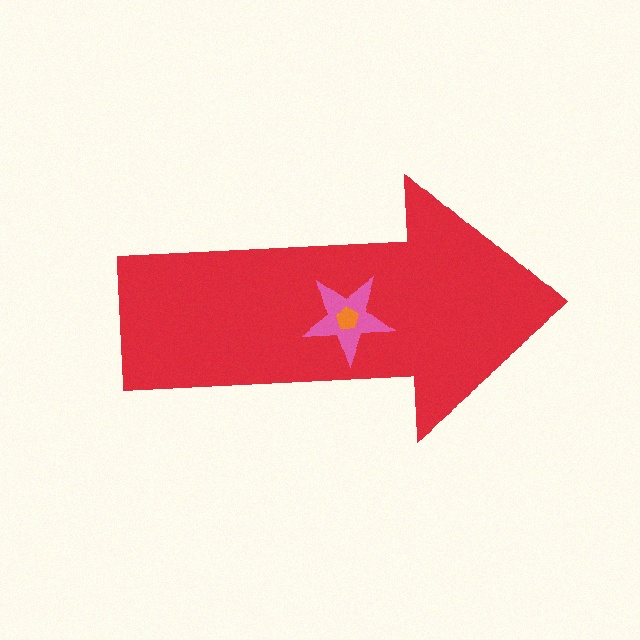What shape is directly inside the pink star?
The orange pentagon.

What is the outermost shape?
The red arrow.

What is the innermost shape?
The orange pentagon.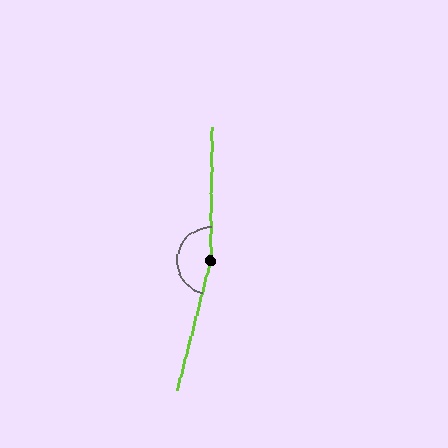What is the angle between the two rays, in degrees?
Approximately 166 degrees.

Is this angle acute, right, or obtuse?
It is obtuse.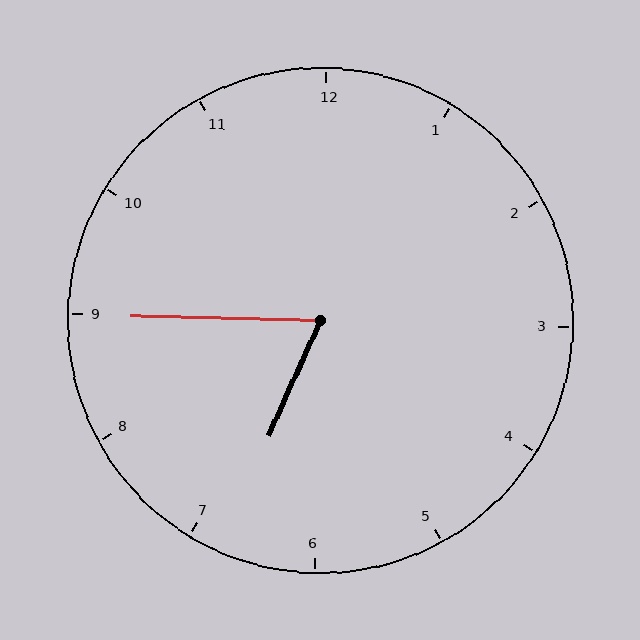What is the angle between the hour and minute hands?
Approximately 68 degrees.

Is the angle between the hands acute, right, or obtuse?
It is acute.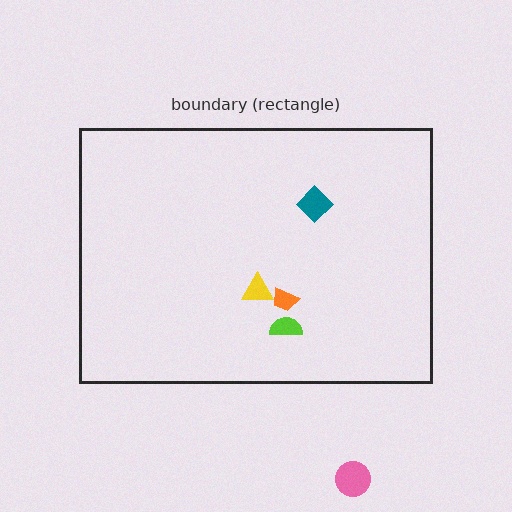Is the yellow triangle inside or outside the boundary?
Inside.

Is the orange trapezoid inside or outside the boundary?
Inside.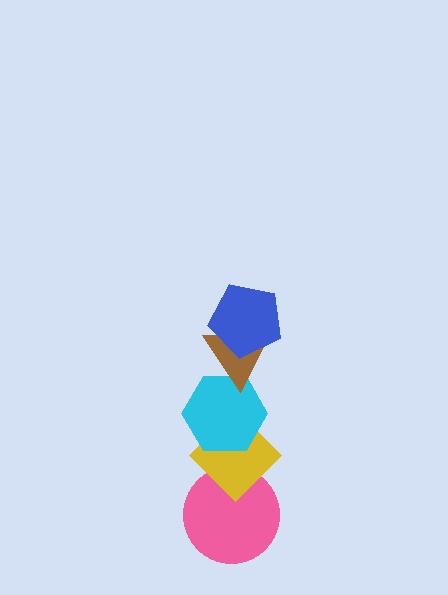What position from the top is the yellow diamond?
The yellow diamond is 4th from the top.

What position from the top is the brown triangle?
The brown triangle is 2nd from the top.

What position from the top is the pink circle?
The pink circle is 5th from the top.